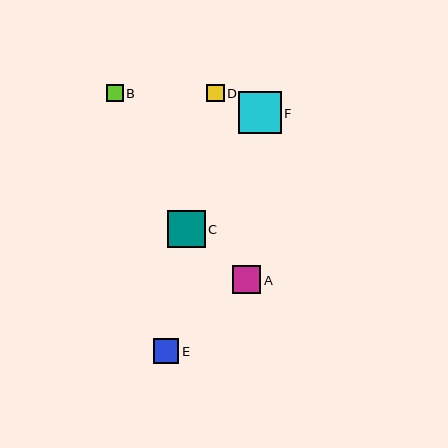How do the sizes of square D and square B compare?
Square D and square B are approximately the same size.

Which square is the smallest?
Square B is the smallest with a size of approximately 17 pixels.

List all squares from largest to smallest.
From largest to smallest: F, C, A, E, D, B.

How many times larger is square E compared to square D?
Square E is approximately 1.4 times the size of square D.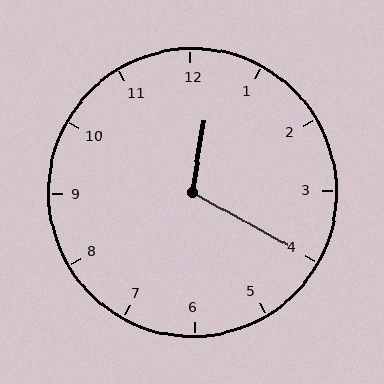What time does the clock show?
12:20.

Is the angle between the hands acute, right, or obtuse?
It is obtuse.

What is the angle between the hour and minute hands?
Approximately 110 degrees.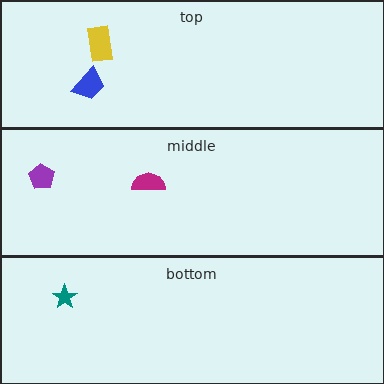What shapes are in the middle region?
The magenta semicircle, the purple pentagon.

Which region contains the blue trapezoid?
The top region.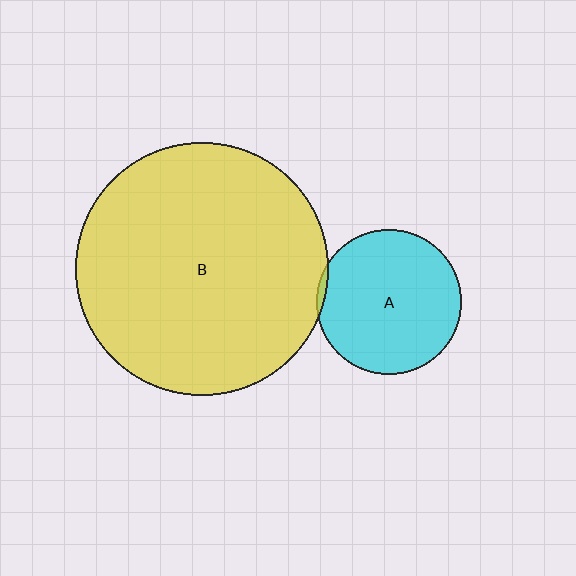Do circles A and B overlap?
Yes.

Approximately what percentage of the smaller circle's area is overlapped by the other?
Approximately 5%.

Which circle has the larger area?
Circle B (yellow).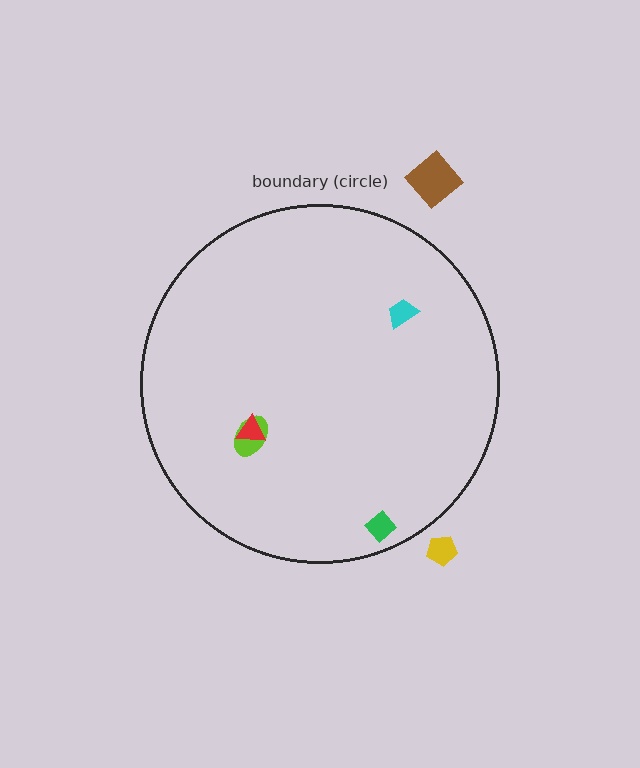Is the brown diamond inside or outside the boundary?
Outside.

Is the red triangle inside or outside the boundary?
Inside.